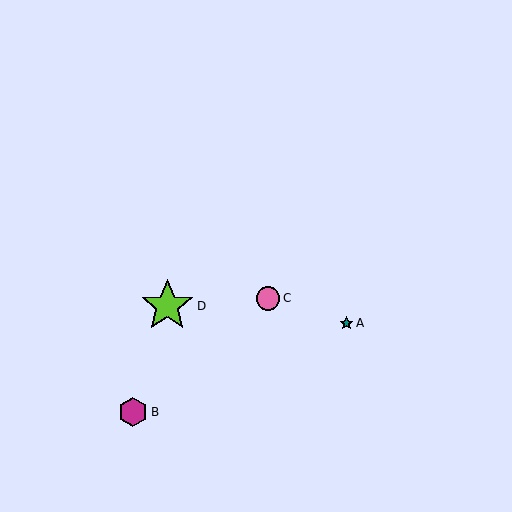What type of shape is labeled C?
Shape C is a pink circle.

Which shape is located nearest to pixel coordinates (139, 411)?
The magenta hexagon (labeled B) at (133, 412) is nearest to that location.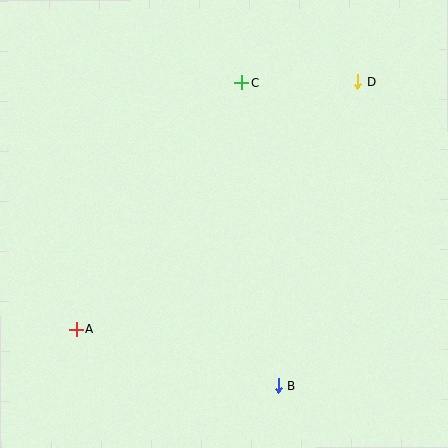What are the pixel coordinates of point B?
Point B is at (278, 385).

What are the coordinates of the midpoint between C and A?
The midpoint between C and A is at (159, 206).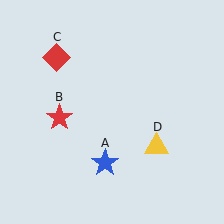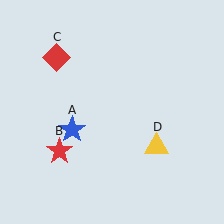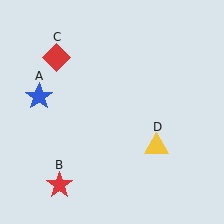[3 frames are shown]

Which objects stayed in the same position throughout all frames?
Red diamond (object C) and yellow triangle (object D) remained stationary.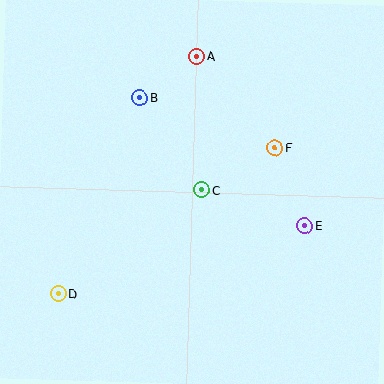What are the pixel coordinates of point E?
Point E is at (305, 226).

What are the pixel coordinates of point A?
Point A is at (197, 57).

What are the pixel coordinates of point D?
Point D is at (58, 294).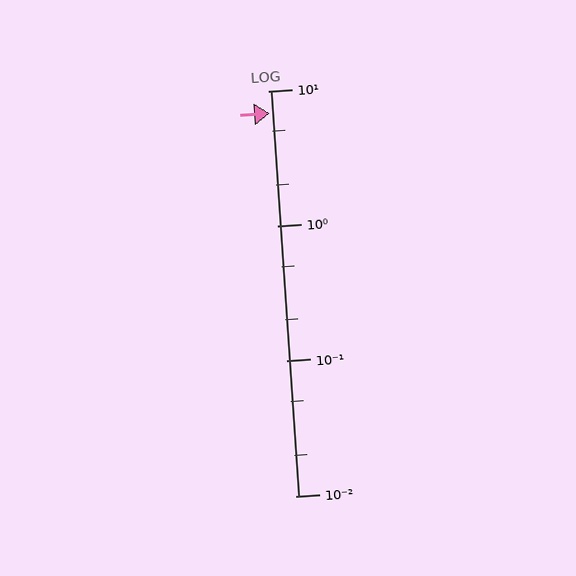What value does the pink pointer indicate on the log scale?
The pointer indicates approximately 6.8.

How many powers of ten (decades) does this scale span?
The scale spans 3 decades, from 0.01 to 10.